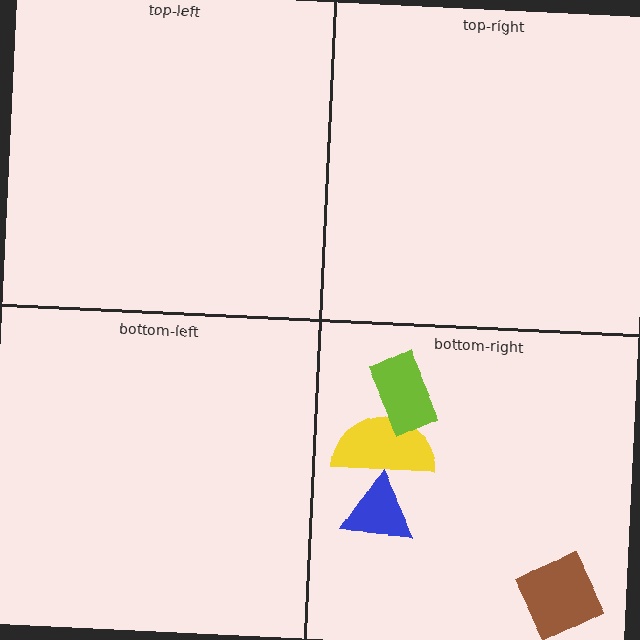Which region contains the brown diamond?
The bottom-right region.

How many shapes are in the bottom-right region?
4.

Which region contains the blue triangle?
The bottom-right region.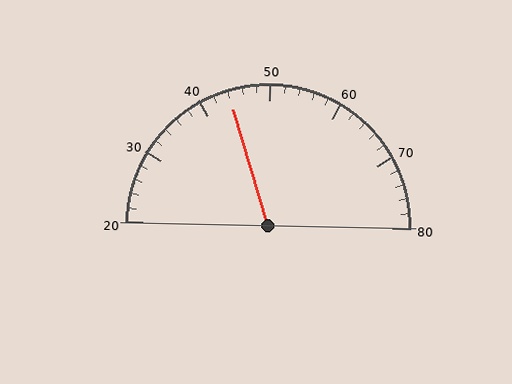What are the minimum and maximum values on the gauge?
The gauge ranges from 20 to 80.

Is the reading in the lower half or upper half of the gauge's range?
The reading is in the lower half of the range (20 to 80).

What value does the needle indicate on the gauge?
The needle indicates approximately 44.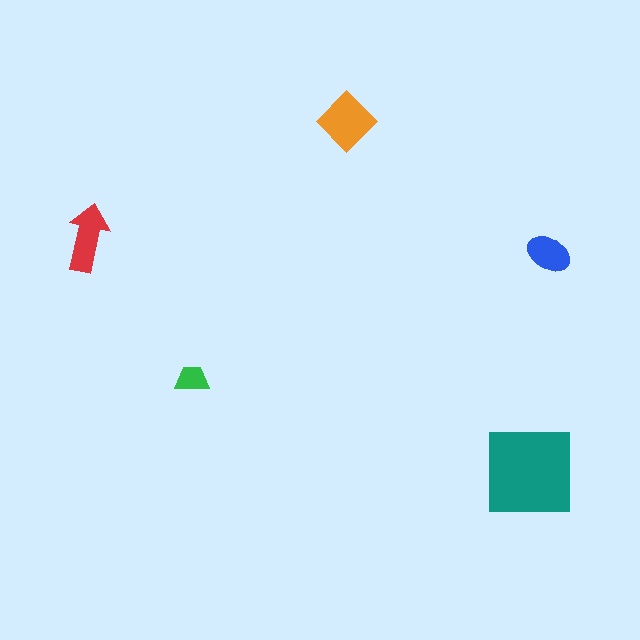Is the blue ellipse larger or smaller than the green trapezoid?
Larger.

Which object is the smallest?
The green trapezoid.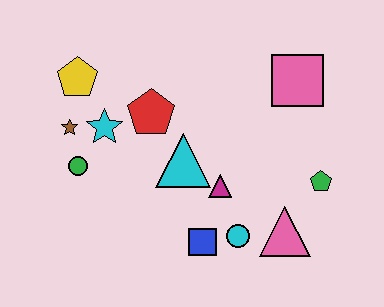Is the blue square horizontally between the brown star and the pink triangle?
Yes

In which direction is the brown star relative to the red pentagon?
The brown star is to the left of the red pentagon.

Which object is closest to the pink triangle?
The cyan circle is closest to the pink triangle.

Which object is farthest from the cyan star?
The green pentagon is farthest from the cyan star.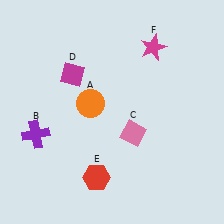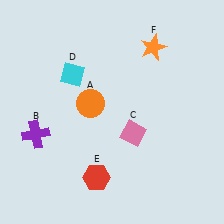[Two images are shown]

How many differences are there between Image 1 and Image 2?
There are 2 differences between the two images.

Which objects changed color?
D changed from magenta to cyan. F changed from magenta to orange.